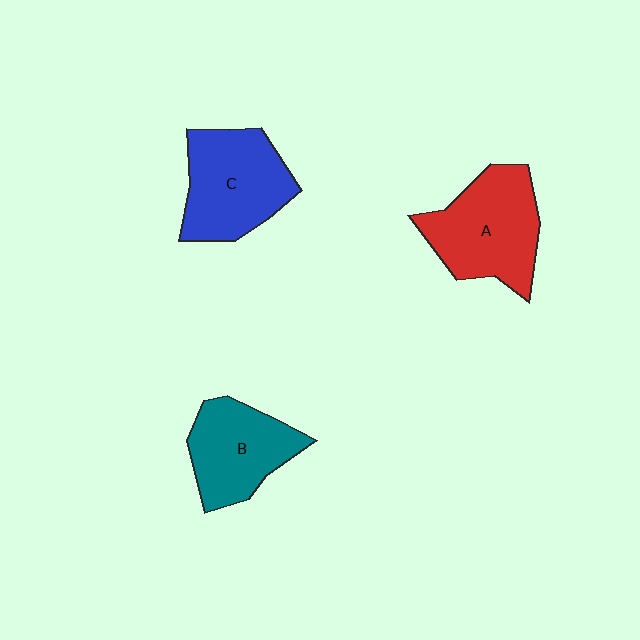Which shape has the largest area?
Shape A (red).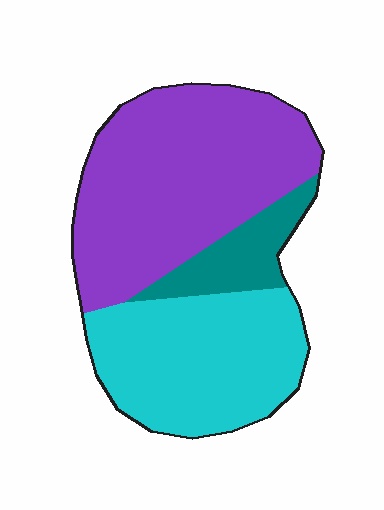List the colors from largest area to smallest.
From largest to smallest: purple, cyan, teal.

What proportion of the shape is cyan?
Cyan covers around 35% of the shape.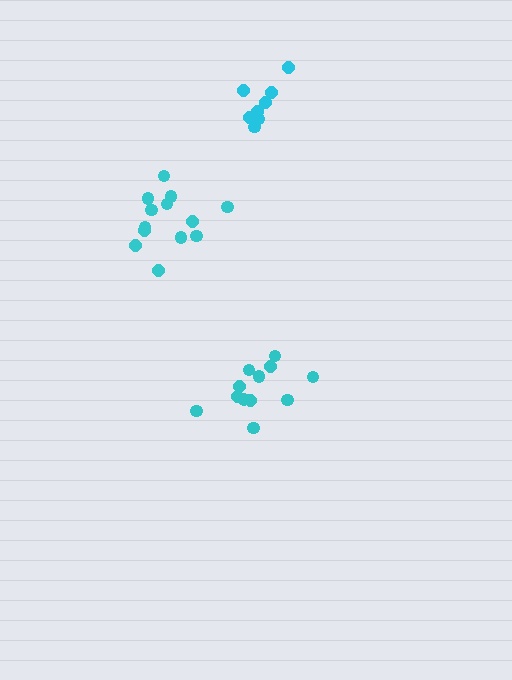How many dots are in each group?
Group 1: 12 dots, Group 2: 8 dots, Group 3: 13 dots (33 total).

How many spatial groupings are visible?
There are 3 spatial groupings.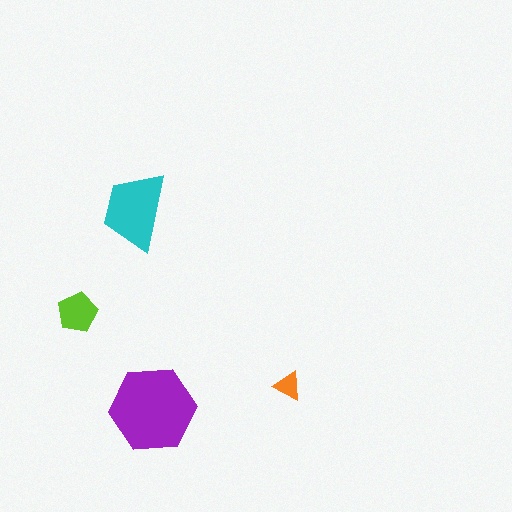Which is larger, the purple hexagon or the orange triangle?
The purple hexagon.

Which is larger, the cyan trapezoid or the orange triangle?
The cyan trapezoid.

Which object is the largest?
The purple hexagon.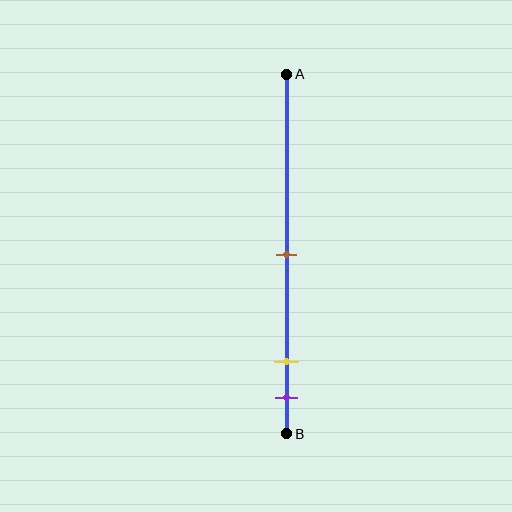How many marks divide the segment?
There are 3 marks dividing the segment.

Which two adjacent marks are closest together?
The yellow and purple marks are the closest adjacent pair.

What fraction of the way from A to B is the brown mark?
The brown mark is approximately 50% (0.5) of the way from A to B.